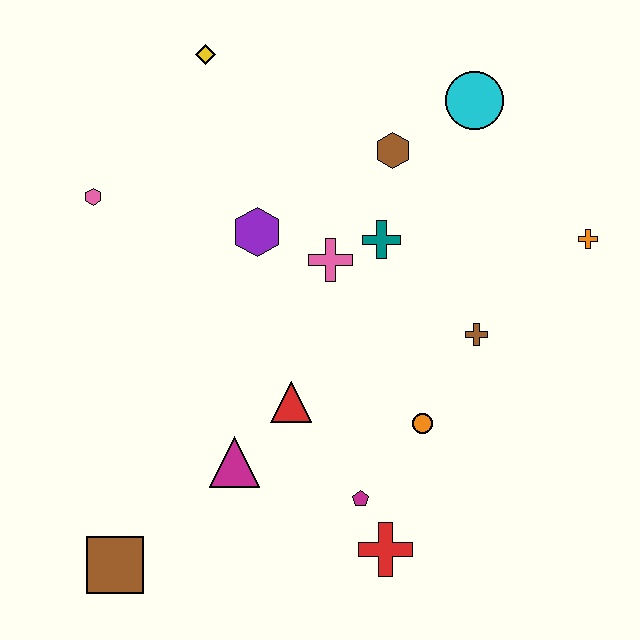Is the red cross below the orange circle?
Yes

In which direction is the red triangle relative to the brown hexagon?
The red triangle is below the brown hexagon.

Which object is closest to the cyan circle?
The brown hexagon is closest to the cyan circle.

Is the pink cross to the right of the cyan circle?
No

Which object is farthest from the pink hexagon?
The orange cross is farthest from the pink hexagon.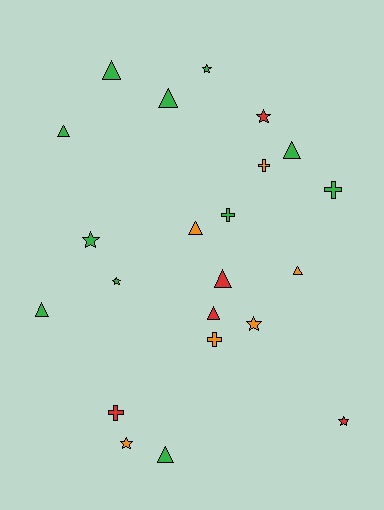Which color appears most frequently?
Green, with 11 objects.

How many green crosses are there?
There are 2 green crosses.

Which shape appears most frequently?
Triangle, with 10 objects.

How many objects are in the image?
There are 22 objects.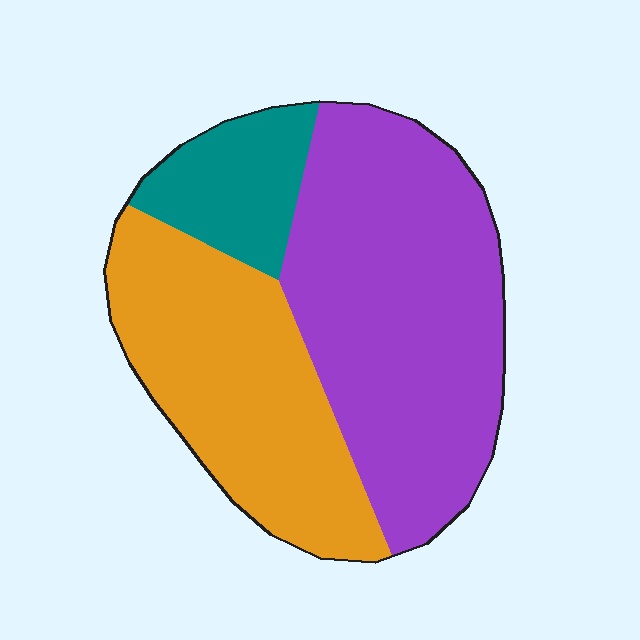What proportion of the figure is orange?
Orange takes up about three eighths (3/8) of the figure.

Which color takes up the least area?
Teal, at roughly 15%.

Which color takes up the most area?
Purple, at roughly 50%.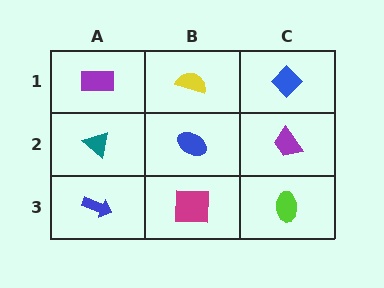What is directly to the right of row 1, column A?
A yellow semicircle.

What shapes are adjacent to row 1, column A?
A teal triangle (row 2, column A), a yellow semicircle (row 1, column B).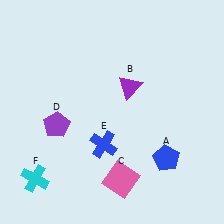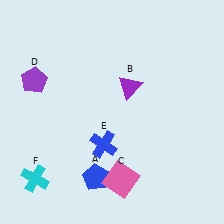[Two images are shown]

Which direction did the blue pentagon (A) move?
The blue pentagon (A) moved left.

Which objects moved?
The objects that moved are: the blue pentagon (A), the purple pentagon (D).